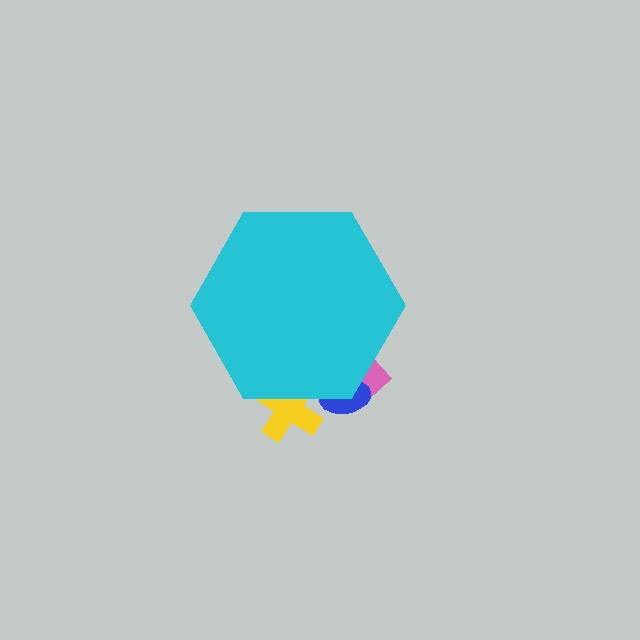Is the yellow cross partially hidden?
Yes, the yellow cross is partially hidden behind the cyan hexagon.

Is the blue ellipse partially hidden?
Yes, the blue ellipse is partially hidden behind the cyan hexagon.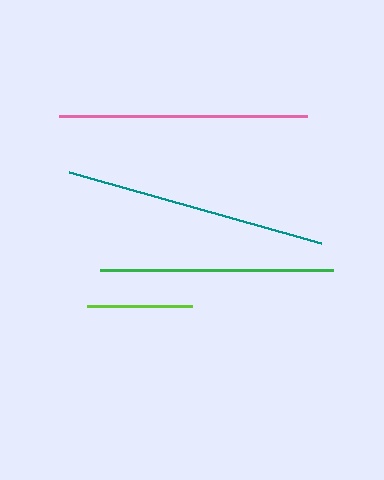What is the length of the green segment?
The green segment is approximately 233 pixels long.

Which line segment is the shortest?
The lime line is the shortest at approximately 104 pixels.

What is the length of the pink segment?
The pink segment is approximately 249 pixels long.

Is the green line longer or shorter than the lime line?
The green line is longer than the lime line.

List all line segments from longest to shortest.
From longest to shortest: teal, pink, green, lime.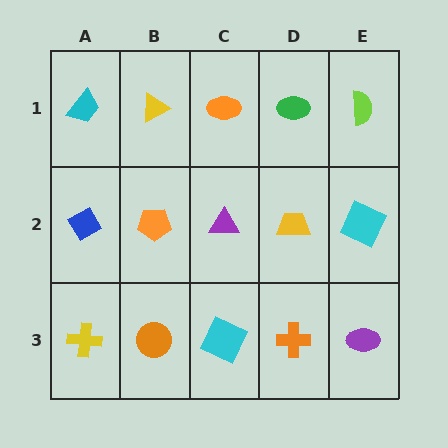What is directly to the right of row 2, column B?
A purple triangle.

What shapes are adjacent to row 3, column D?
A yellow trapezoid (row 2, column D), a cyan square (row 3, column C), a purple ellipse (row 3, column E).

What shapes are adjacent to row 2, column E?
A lime semicircle (row 1, column E), a purple ellipse (row 3, column E), a yellow trapezoid (row 2, column D).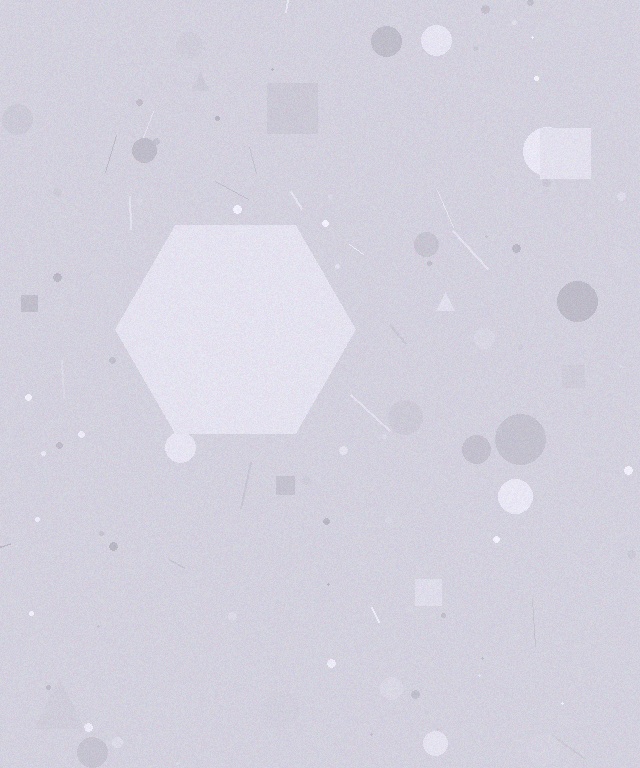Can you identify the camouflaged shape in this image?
The camouflaged shape is a hexagon.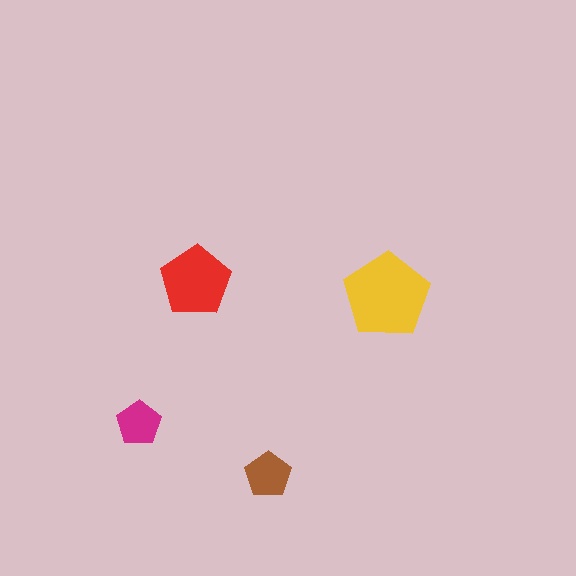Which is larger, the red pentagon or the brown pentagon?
The red one.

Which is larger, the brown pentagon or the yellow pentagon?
The yellow one.